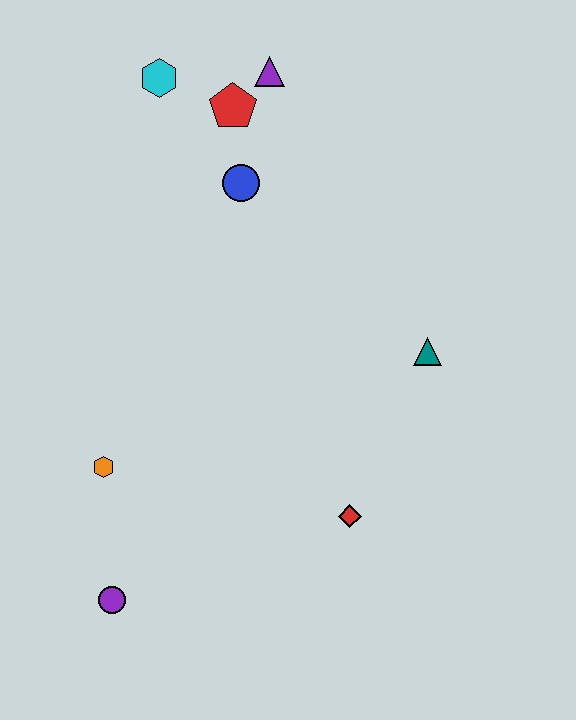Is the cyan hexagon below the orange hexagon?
No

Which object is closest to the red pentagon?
The purple triangle is closest to the red pentagon.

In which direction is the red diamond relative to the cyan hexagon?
The red diamond is below the cyan hexagon.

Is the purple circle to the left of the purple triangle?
Yes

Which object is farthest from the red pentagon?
The purple circle is farthest from the red pentagon.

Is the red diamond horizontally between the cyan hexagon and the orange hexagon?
No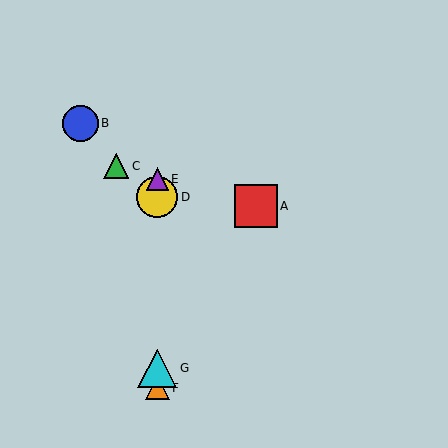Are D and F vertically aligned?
Yes, both are at x≈157.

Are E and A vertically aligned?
No, E is at x≈157 and A is at x≈256.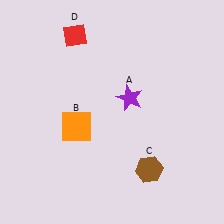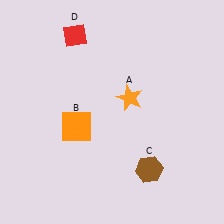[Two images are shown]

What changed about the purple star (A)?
In Image 1, A is purple. In Image 2, it changed to orange.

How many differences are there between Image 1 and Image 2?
There is 1 difference between the two images.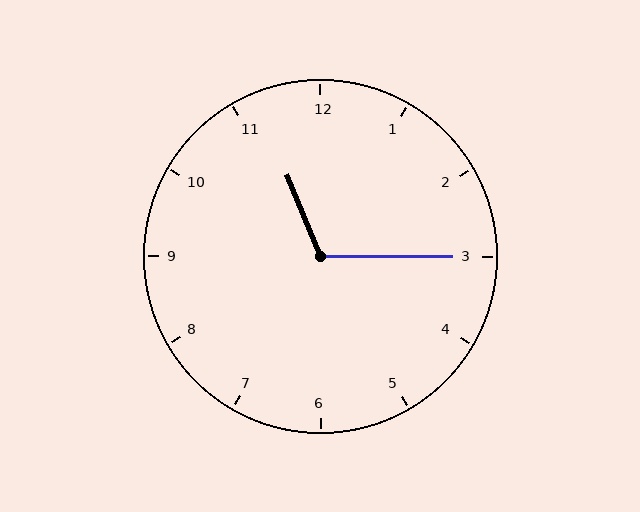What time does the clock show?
11:15.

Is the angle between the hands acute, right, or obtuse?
It is obtuse.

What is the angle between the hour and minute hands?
Approximately 112 degrees.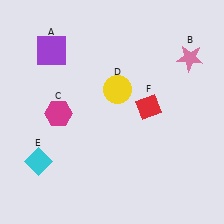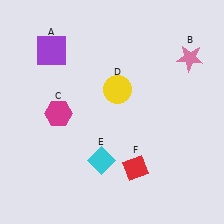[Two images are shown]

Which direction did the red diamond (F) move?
The red diamond (F) moved down.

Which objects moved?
The objects that moved are: the cyan diamond (E), the red diamond (F).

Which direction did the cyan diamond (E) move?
The cyan diamond (E) moved right.